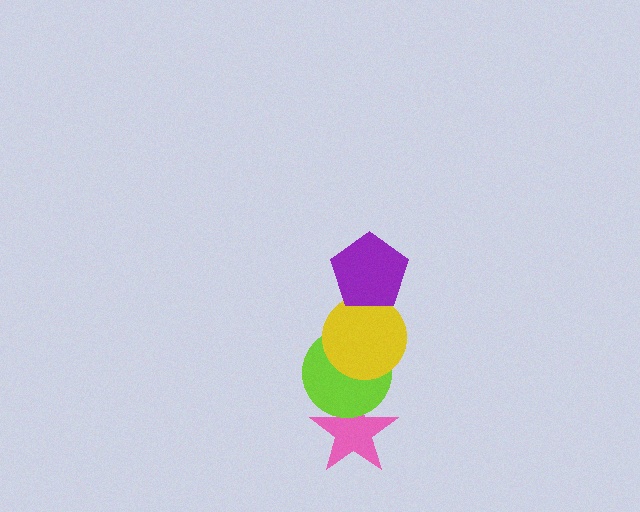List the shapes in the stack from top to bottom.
From top to bottom: the purple pentagon, the yellow circle, the lime circle, the pink star.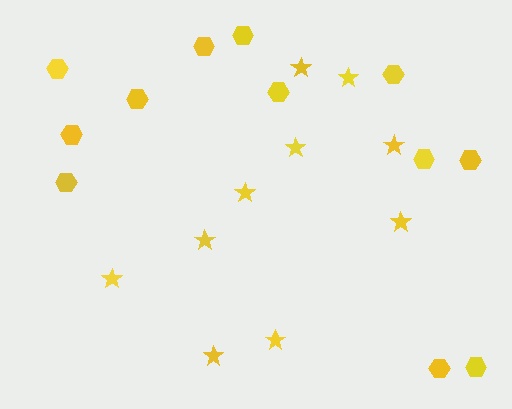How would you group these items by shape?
There are 2 groups: one group of hexagons (12) and one group of stars (10).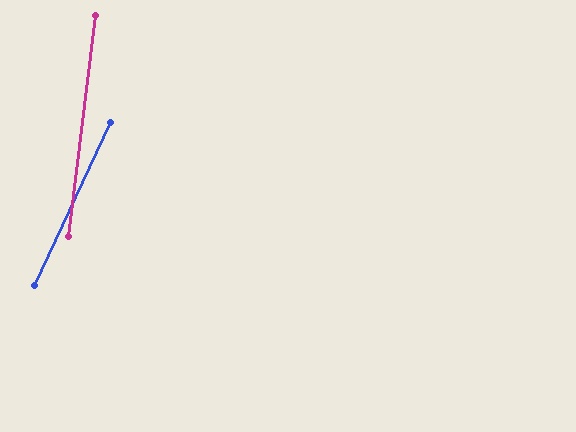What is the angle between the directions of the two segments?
Approximately 18 degrees.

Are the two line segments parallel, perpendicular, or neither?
Neither parallel nor perpendicular — they differ by about 18°.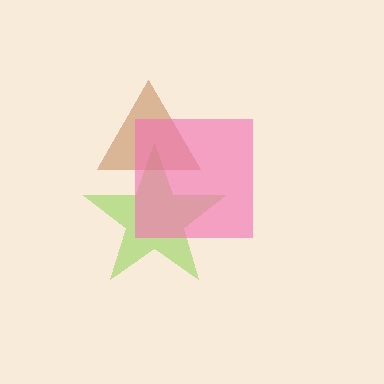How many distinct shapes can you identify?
There are 3 distinct shapes: a lime star, a brown triangle, a pink square.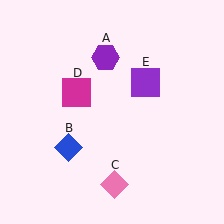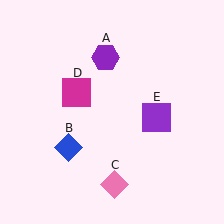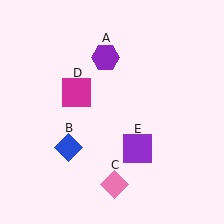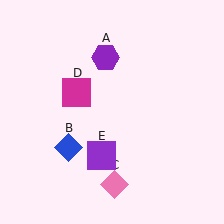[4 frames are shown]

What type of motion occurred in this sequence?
The purple square (object E) rotated clockwise around the center of the scene.